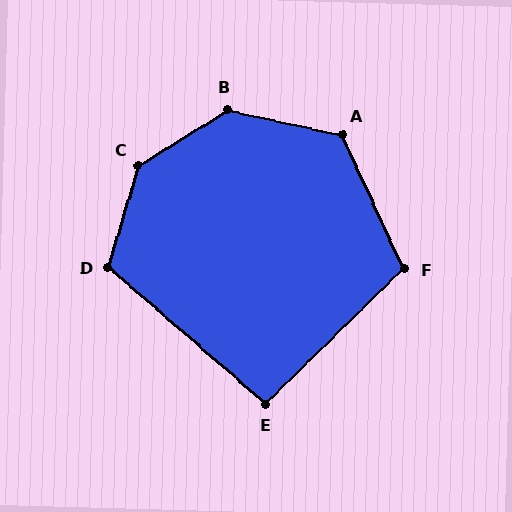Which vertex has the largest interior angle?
C, at approximately 138 degrees.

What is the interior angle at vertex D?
Approximately 114 degrees (obtuse).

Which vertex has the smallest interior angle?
E, at approximately 95 degrees.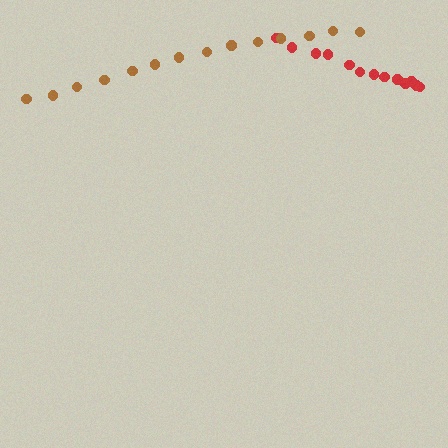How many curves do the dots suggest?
There are 2 distinct paths.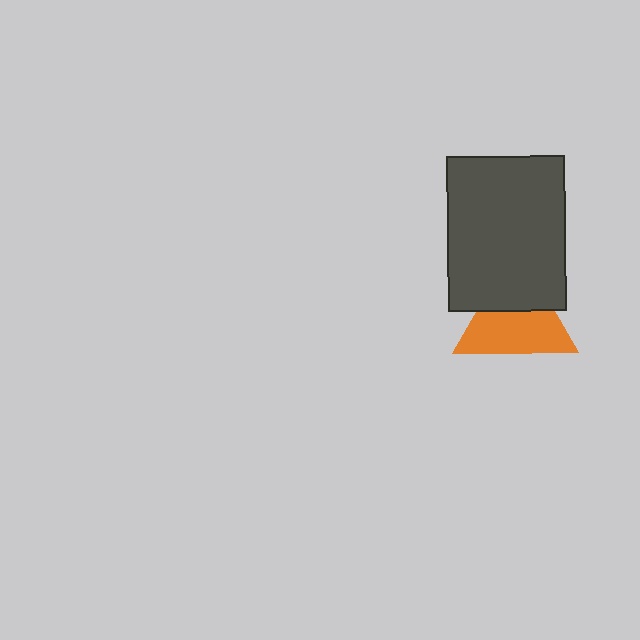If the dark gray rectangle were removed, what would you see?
You would see the complete orange triangle.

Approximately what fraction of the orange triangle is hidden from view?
Roughly 38% of the orange triangle is hidden behind the dark gray rectangle.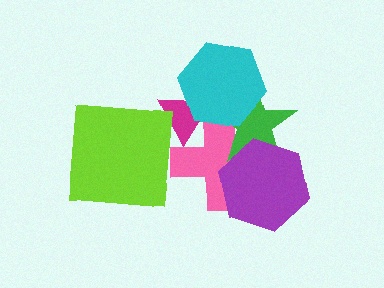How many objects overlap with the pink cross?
4 objects overlap with the pink cross.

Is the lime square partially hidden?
No, no other shape covers it.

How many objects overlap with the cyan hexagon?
3 objects overlap with the cyan hexagon.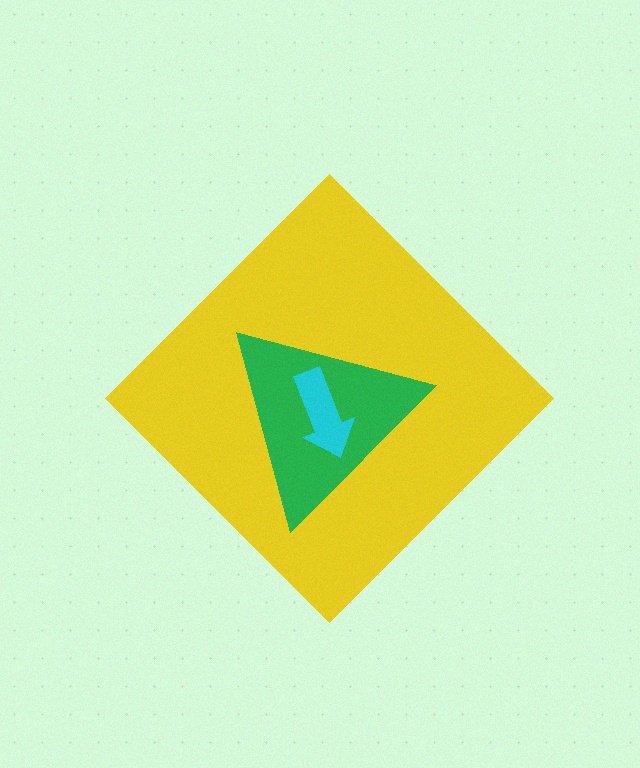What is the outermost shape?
The yellow diamond.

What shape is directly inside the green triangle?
The cyan arrow.